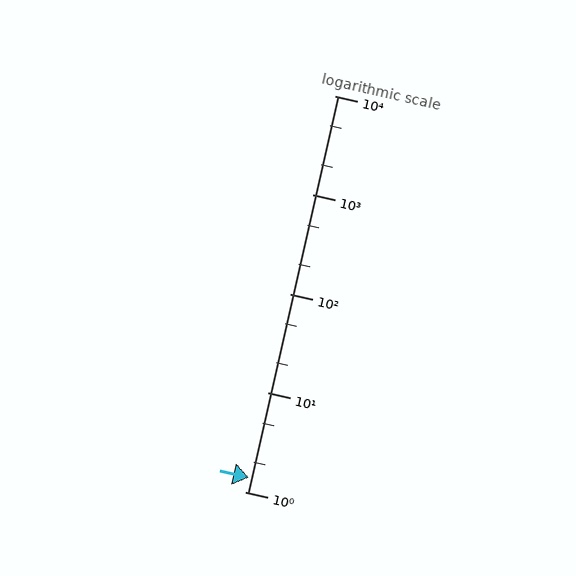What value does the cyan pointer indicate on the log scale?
The pointer indicates approximately 1.4.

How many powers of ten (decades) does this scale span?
The scale spans 4 decades, from 1 to 10000.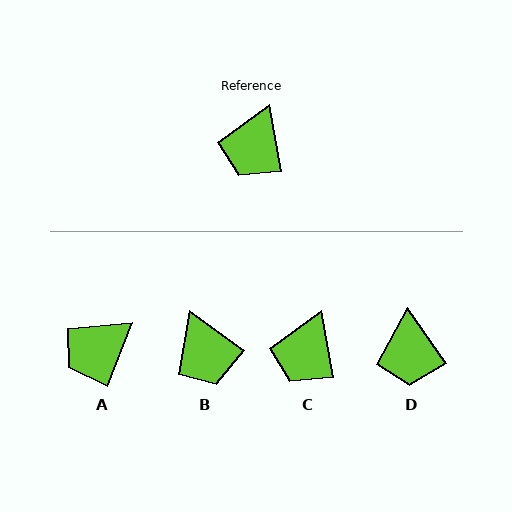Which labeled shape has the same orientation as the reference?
C.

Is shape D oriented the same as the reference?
No, it is off by about 25 degrees.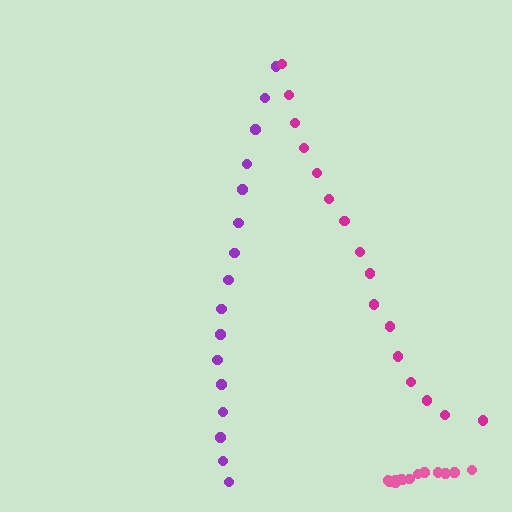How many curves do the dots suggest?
There are 3 distinct paths.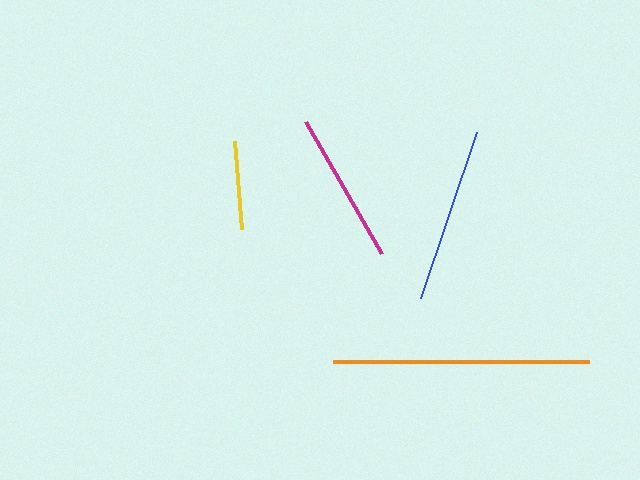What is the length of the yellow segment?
The yellow segment is approximately 89 pixels long.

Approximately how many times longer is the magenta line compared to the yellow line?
The magenta line is approximately 1.7 times the length of the yellow line.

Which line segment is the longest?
The orange line is the longest at approximately 257 pixels.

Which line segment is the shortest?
The yellow line is the shortest at approximately 89 pixels.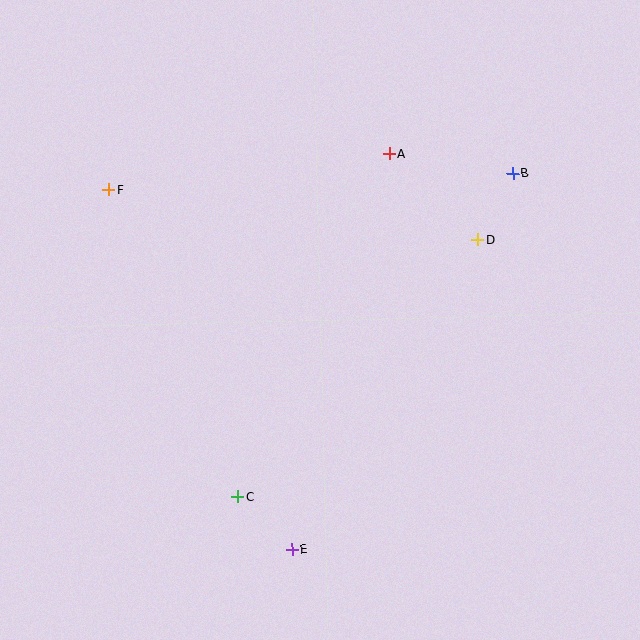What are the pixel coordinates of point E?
Point E is at (292, 550).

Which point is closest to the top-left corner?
Point F is closest to the top-left corner.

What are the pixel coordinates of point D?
Point D is at (478, 240).